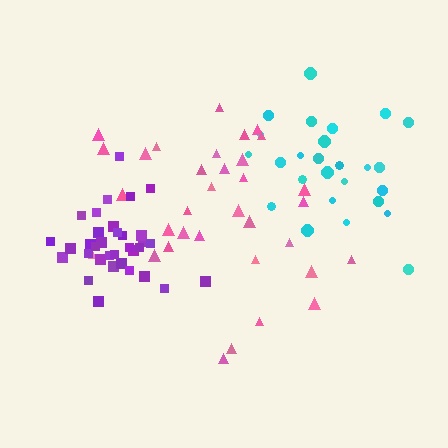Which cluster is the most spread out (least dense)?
Pink.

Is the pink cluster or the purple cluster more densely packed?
Purple.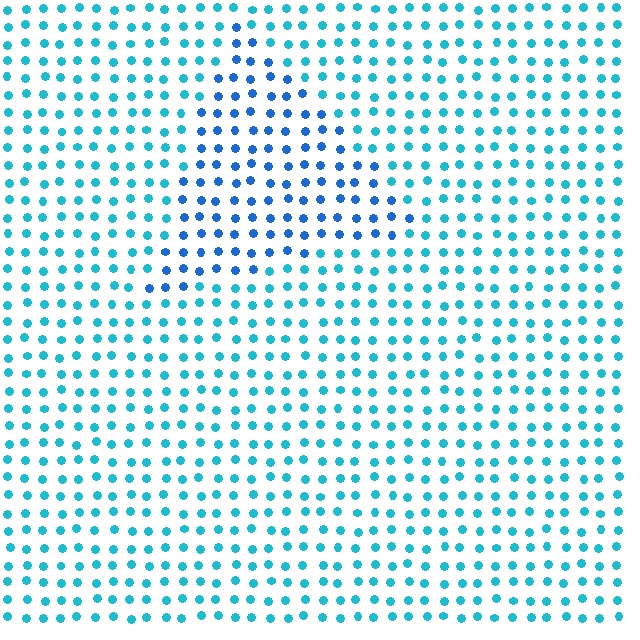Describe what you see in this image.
The image is filled with small cyan elements in a uniform arrangement. A triangle-shaped region is visible where the elements are tinted to a slightly different hue, forming a subtle color boundary.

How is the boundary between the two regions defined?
The boundary is defined purely by a slight shift in hue (about 28 degrees). Spacing, size, and orientation are identical on both sides.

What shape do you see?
I see a triangle.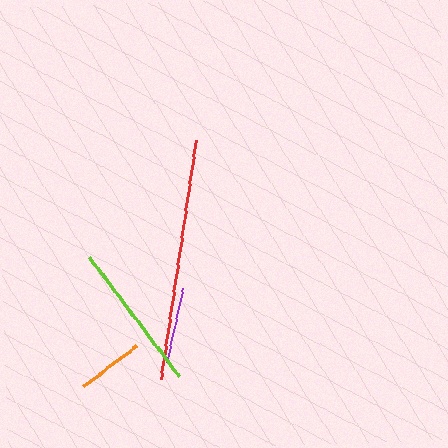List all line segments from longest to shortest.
From longest to shortest: red, lime, purple, orange.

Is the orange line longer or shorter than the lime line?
The lime line is longer than the orange line.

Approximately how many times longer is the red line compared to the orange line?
The red line is approximately 3.6 times the length of the orange line.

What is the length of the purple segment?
The purple segment is approximately 77 pixels long.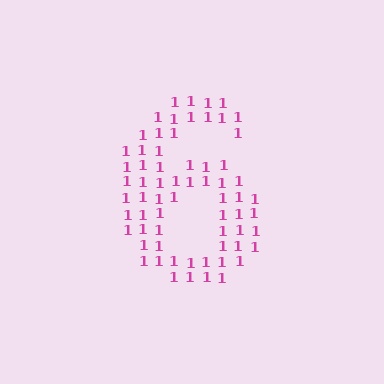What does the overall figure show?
The overall figure shows the digit 6.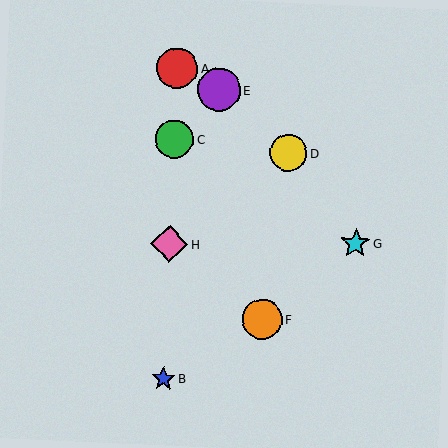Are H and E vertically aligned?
No, H is at x≈169 and E is at x≈219.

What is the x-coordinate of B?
Object B is at x≈163.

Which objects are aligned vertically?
Objects A, B, C, H are aligned vertically.